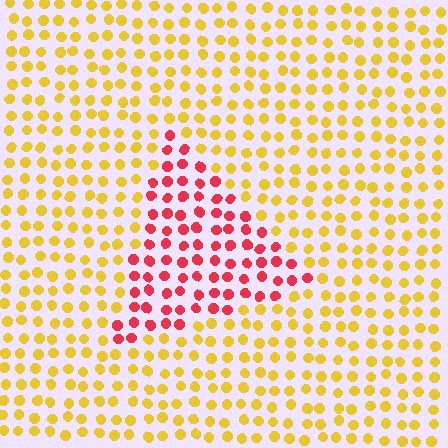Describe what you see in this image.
The image is filled with small yellow elements in a uniform arrangement. A triangle-shaped region is visible where the elements are tinted to a slightly different hue, forming a subtle color boundary.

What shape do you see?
I see a triangle.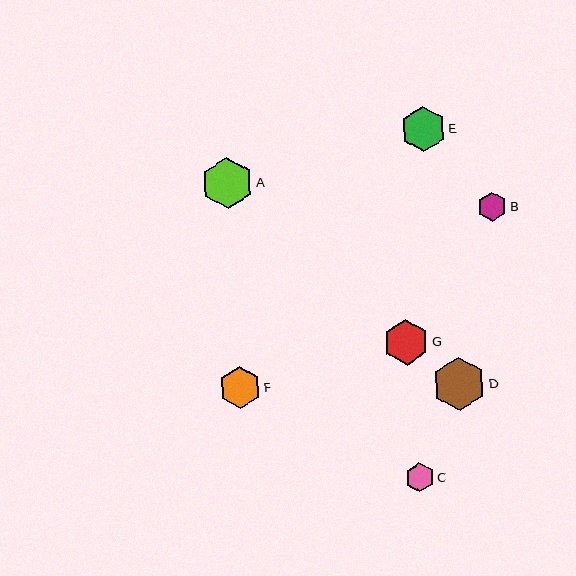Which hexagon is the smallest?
Hexagon C is the smallest with a size of approximately 28 pixels.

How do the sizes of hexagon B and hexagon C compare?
Hexagon B and hexagon C are approximately the same size.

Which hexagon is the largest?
Hexagon D is the largest with a size of approximately 53 pixels.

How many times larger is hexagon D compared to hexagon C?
Hexagon D is approximately 1.9 times the size of hexagon C.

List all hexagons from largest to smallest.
From largest to smallest: D, A, G, E, F, B, C.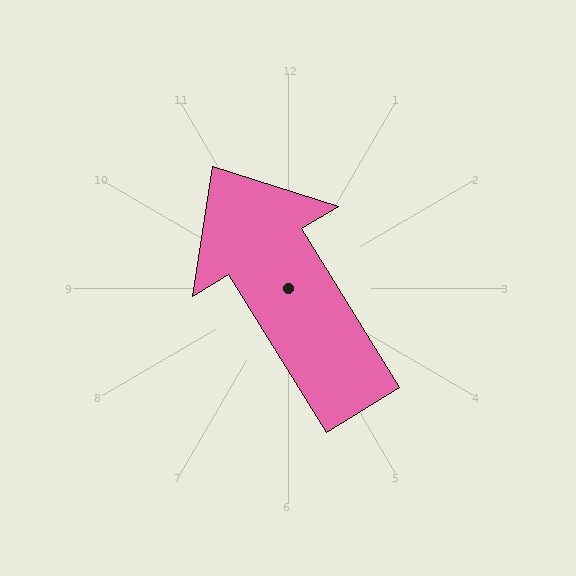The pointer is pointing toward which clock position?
Roughly 11 o'clock.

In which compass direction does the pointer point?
Northwest.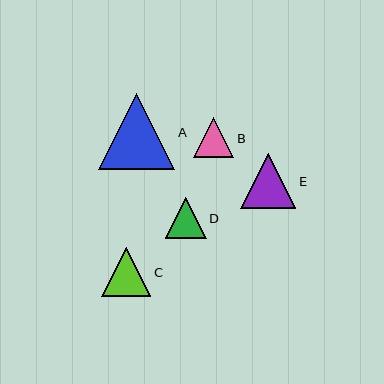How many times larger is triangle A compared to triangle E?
Triangle A is approximately 1.4 times the size of triangle E.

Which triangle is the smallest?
Triangle B is the smallest with a size of approximately 40 pixels.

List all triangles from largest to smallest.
From largest to smallest: A, E, C, D, B.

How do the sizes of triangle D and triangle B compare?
Triangle D and triangle B are approximately the same size.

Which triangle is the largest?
Triangle A is the largest with a size of approximately 76 pixels.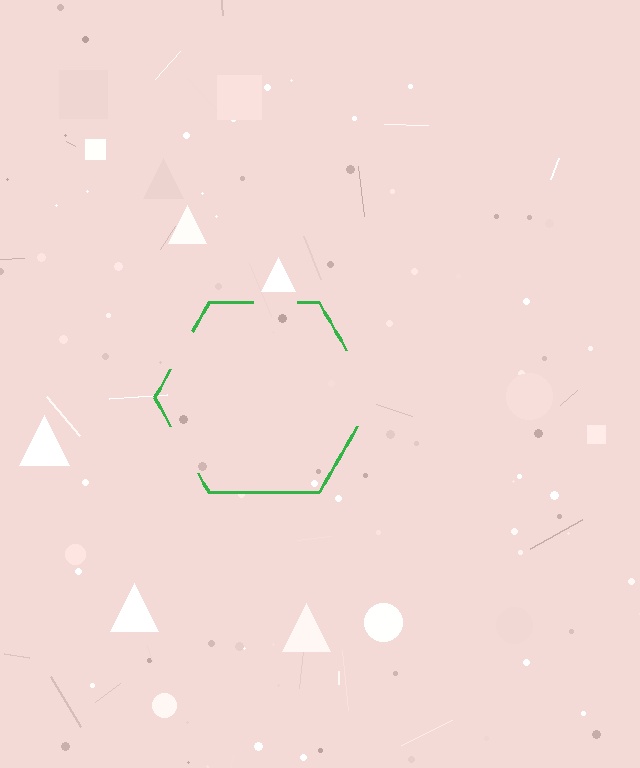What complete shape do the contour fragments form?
The contour fragments form a hexagon.